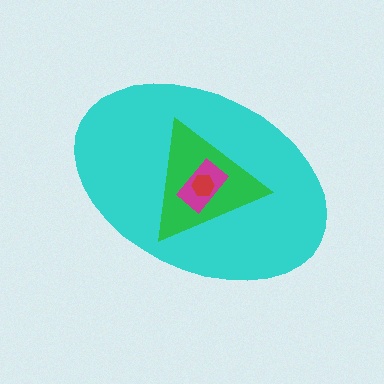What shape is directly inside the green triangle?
The magenta rectangle.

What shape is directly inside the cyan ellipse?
The green triangle.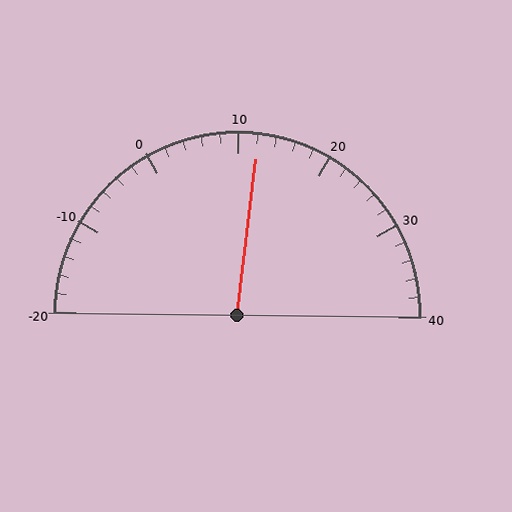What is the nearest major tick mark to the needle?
The nearest major tick mark is 10.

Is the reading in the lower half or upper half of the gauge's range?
The reading is in the upper half of the range (-20 to 40).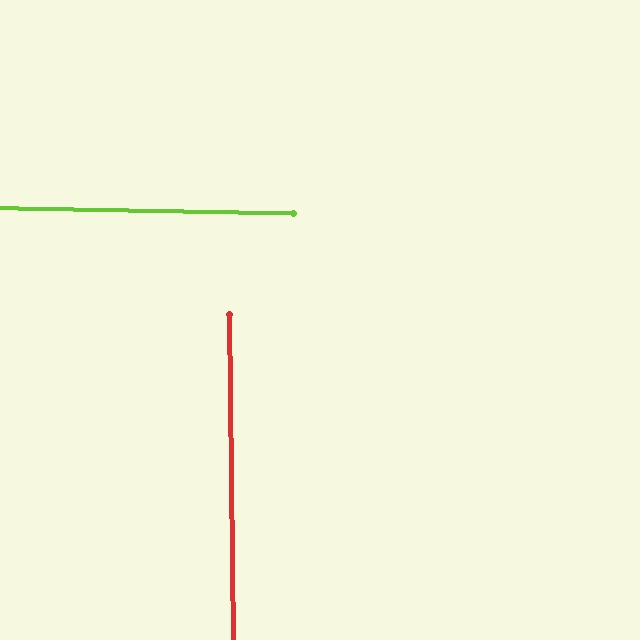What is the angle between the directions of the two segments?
Approximately 88 degrees.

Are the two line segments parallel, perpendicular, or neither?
Perpendicular — they meet at approximately 88°.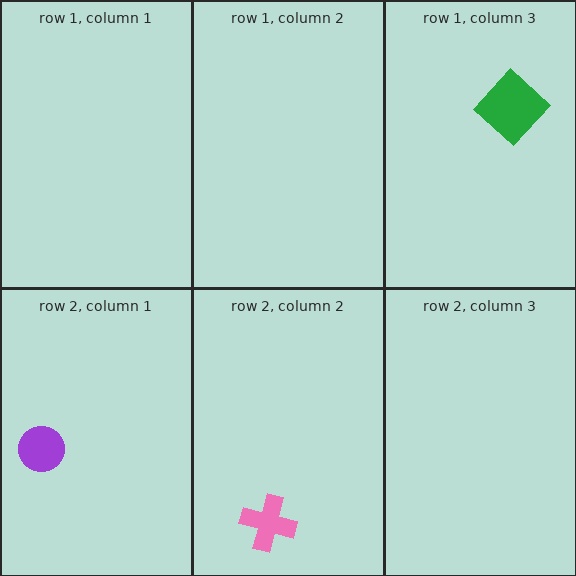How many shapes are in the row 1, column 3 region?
1.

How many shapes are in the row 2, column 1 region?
1.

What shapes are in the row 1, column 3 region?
The green diamond.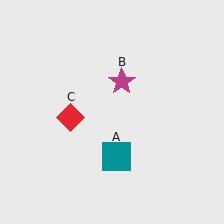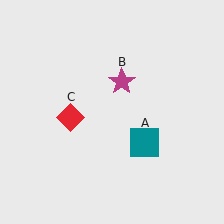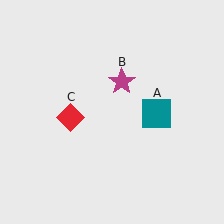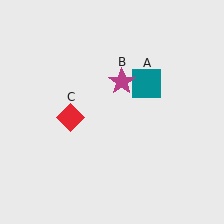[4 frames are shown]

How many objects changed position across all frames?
1 object changed position: teal square (object A).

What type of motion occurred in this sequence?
The teal square (object A) rotated counterclockwise around the center of the scene.